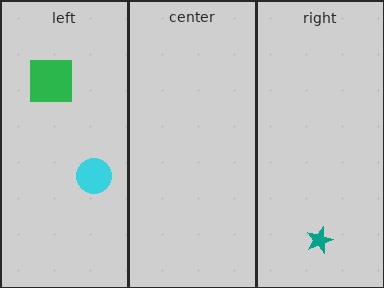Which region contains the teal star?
The right region.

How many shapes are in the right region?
1.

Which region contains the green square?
The left region.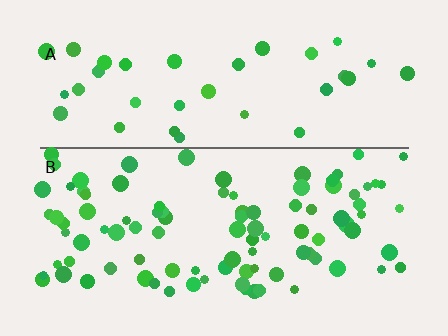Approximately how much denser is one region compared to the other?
Approximately 2.4× — region B over region A.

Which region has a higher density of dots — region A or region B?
B (the bottom).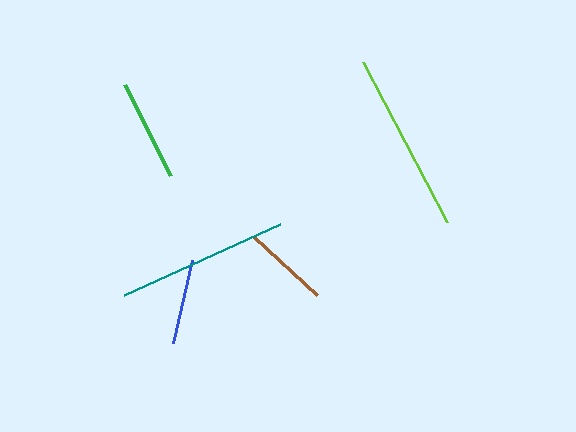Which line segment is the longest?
The lime line is the longest at approximately 180 pixels.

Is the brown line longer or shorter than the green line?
The green line is longer than the brown line.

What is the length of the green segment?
The green segment is approximately 102 pixels long.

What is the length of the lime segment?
The lime segment is approximately 180 pixels long.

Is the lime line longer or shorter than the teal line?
The lime line is longer than the teal line.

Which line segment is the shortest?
The blue line is the shortest at approximately 85 pixels.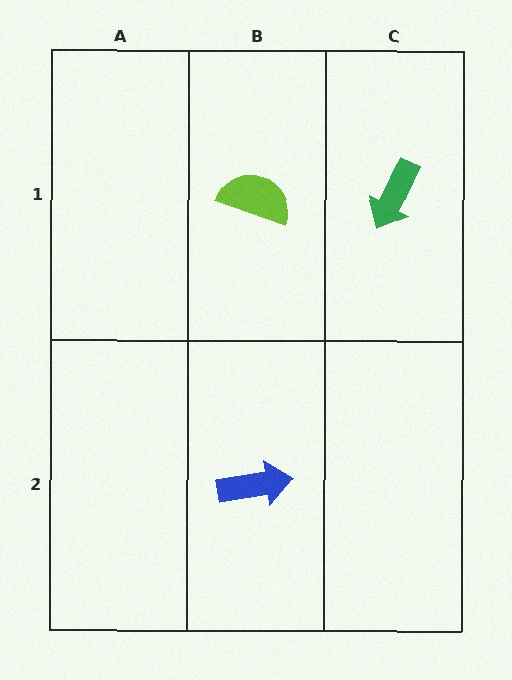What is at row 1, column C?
A green arrow.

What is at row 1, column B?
A lime semicircle.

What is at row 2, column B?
A blue arrow.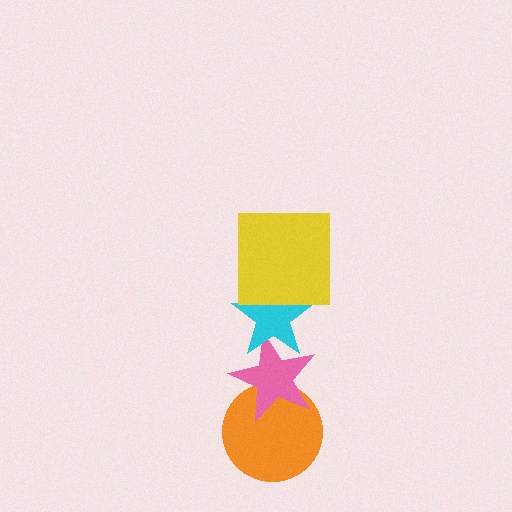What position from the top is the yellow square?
The yellow square is 1st from the top.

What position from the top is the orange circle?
The orange circle is 4th from the top.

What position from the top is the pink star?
The pink star is 3rd from the top.